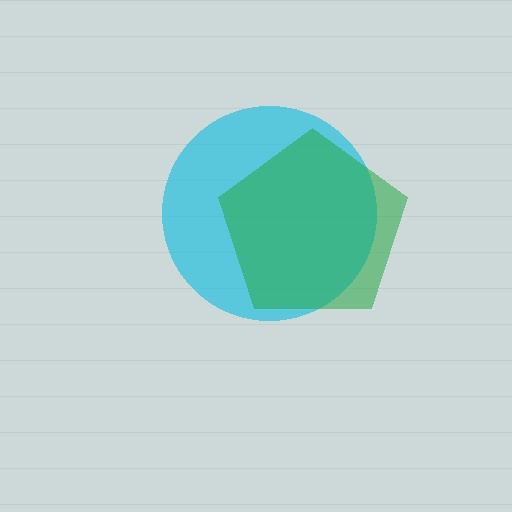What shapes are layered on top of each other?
The layered shapes are: a cyan circle, a green pentagon.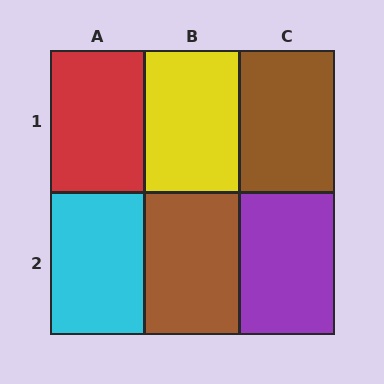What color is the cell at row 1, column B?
Yellow.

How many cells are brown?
2 cells are brown.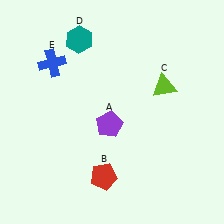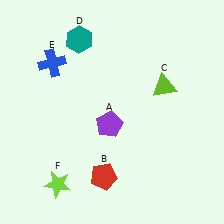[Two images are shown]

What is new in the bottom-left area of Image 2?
A lime star (F) was added in the bottom-left area of Image 2.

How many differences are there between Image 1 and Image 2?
There is 1 difference between the two images.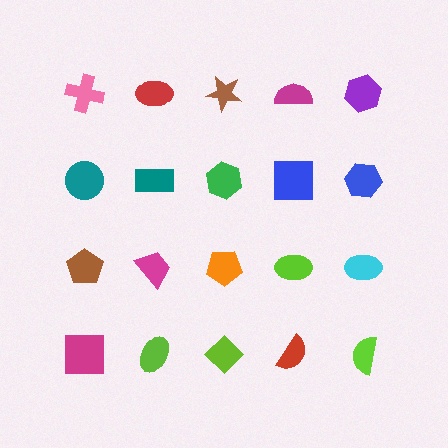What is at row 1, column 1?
A pink cross.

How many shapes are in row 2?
5 shapes.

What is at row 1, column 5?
A purple hexagon.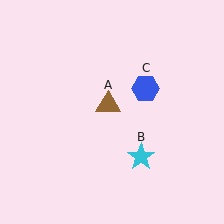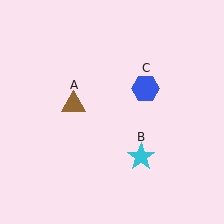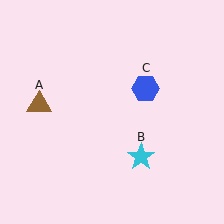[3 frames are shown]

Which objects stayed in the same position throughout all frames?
Cyan star (object B) and blue hexagon (object C) remained stationary.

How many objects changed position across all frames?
1 object changed position: brown triangle (object A).